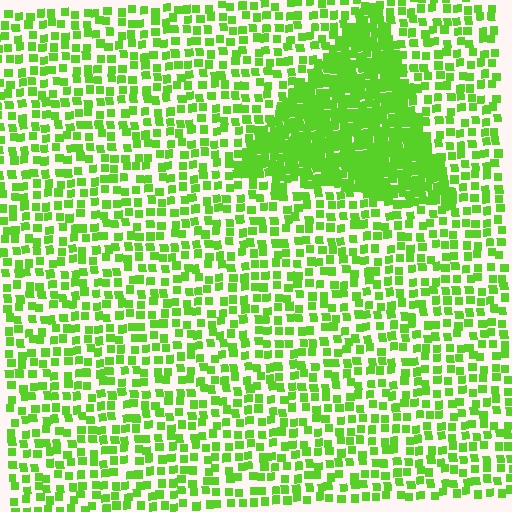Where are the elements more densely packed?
The elements are more densely packed inside the triangle boundary.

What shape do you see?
I see a triangle.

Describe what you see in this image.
The image contains small lime elements arranged at two different densities. A triangle-shaped region is visible where the elements are more densely packed than the surrounding area.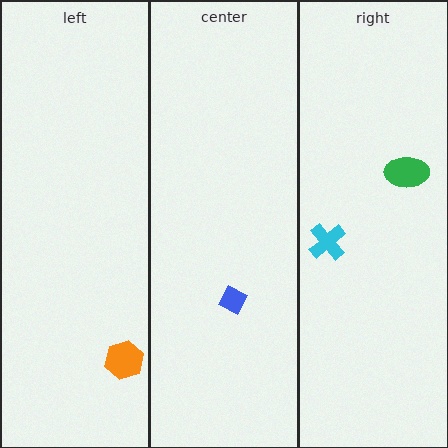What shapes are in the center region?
The blue diamond.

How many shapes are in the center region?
1.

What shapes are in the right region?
The cyan cross, the green ellipse.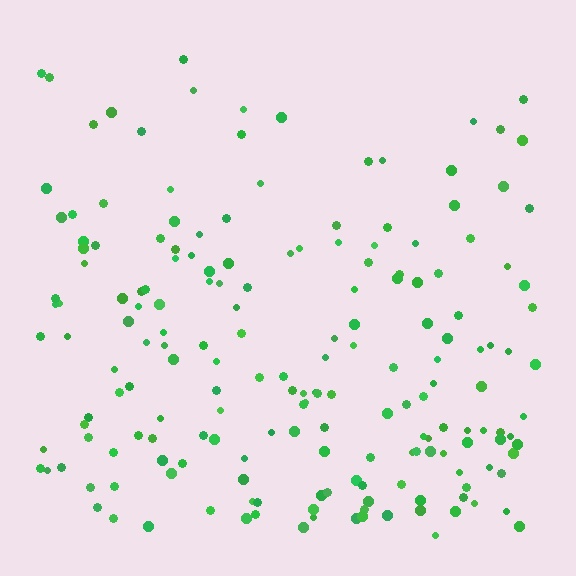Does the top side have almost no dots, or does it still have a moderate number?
Still a moderate number, just noticeably fewer than the bottom.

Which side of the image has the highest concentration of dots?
The bottom.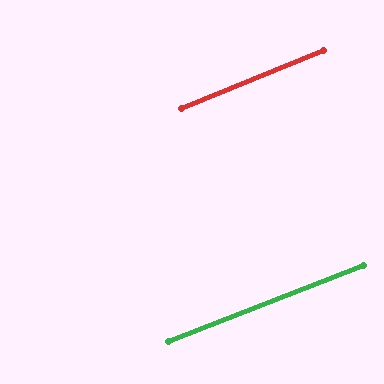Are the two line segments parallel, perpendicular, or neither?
Parallel — their directions differ by only 1.0°.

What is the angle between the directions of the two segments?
Approximately 1 degree.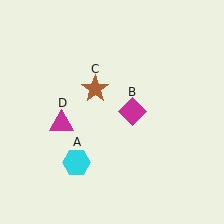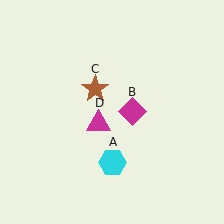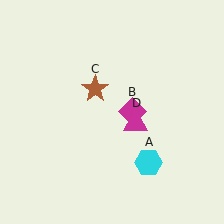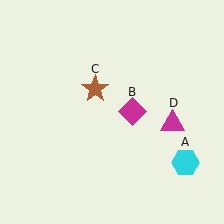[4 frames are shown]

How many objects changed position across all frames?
2 objects changed position: cyan hexagon (object A), magenta triangle (object D).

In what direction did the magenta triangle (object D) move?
The magenta triangle (object D) moved right.